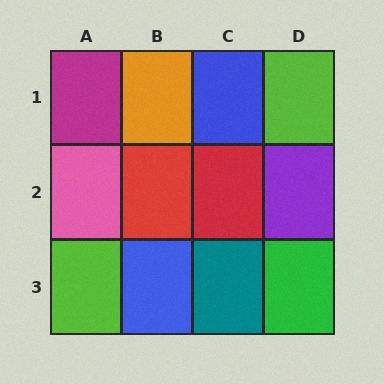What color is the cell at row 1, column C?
Blue.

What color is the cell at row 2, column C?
Red.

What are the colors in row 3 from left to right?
Lime, blue, teal, green.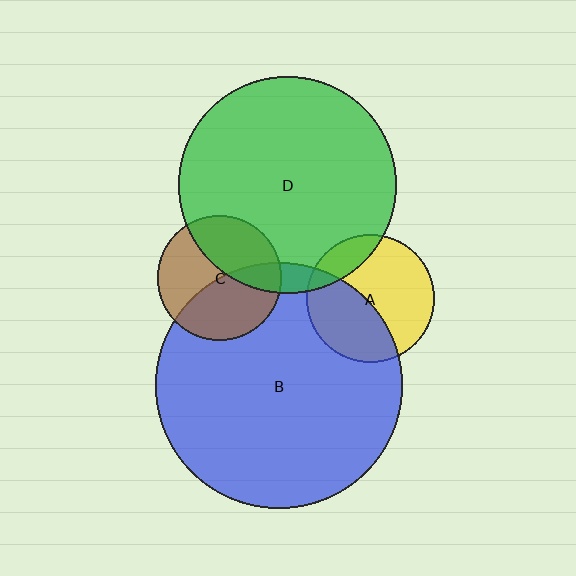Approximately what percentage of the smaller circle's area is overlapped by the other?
Approximately 45%.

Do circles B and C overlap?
Yes.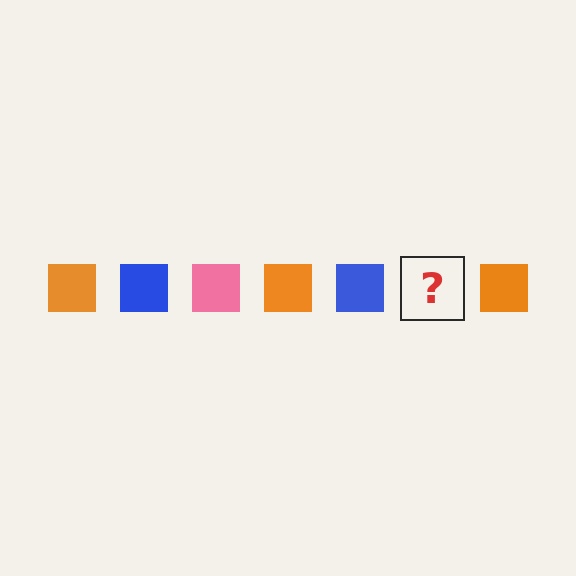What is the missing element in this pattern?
The missing element is a pink square.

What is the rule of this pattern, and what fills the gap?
The rule is that the pattern cycles through orange, blue, pink squares. The gap should be filled with a pink square.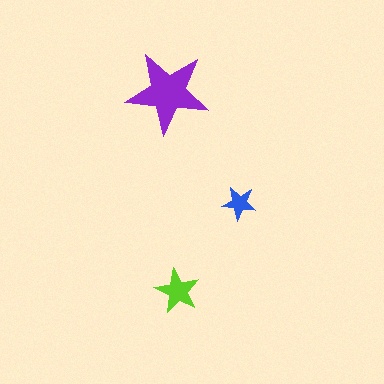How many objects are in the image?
There are 3 objects in the image.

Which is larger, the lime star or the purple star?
The purple one.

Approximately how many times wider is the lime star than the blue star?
About 1.5 times wider.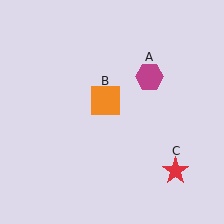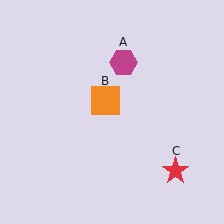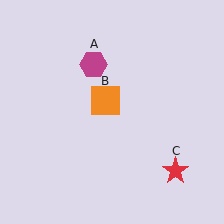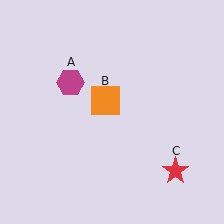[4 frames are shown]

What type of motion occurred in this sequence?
The magenta hexagon (object A) rotated counterclockwise around the center of the scene.